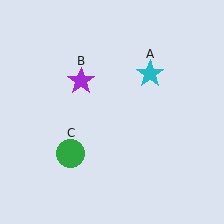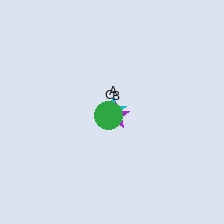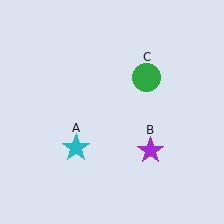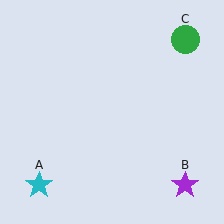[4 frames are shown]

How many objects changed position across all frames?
3 objects changed position: cyan star (object A), purple star (object B), green circle (object C).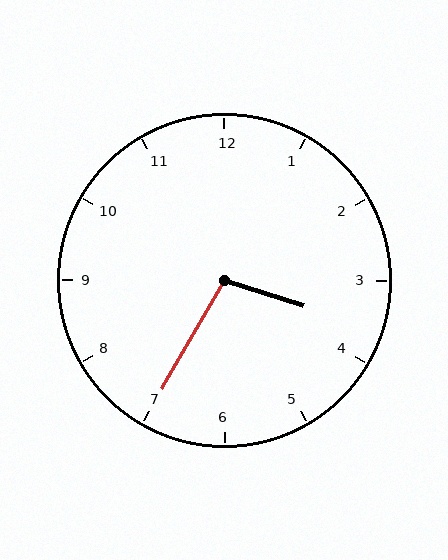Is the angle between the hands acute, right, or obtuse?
It is obtuse.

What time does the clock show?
3:35.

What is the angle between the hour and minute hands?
Approximately 102 degrees.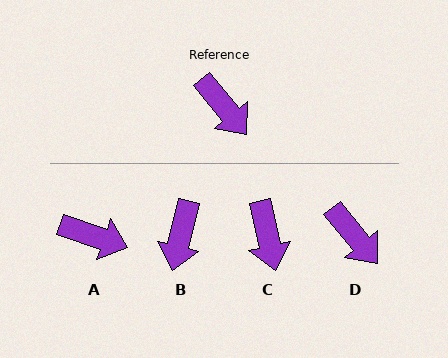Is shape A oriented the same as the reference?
No, it is off by about 32 degrees.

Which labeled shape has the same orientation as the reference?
D.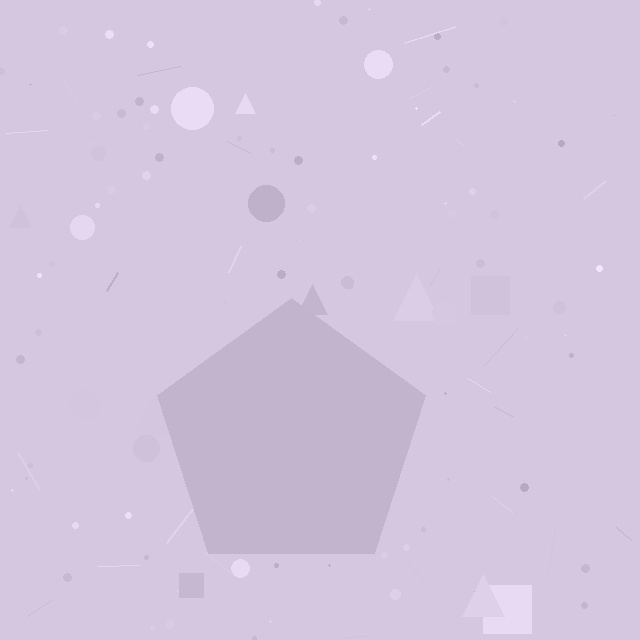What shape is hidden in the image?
A pentagon is hidden in the image.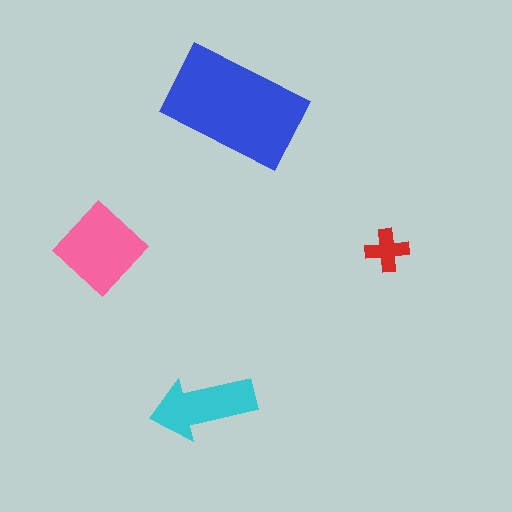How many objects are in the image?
There are 4 objects in the image.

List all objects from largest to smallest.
The blue rectangle, the pink diamond, the cyan arrow, the red cross.